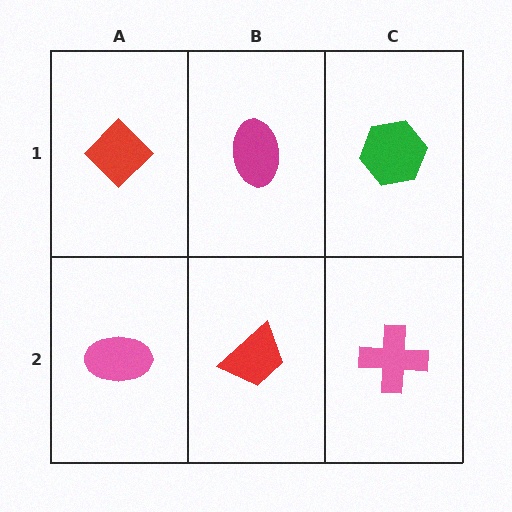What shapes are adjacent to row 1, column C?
A pink cross (row 2, column C), a magenta ellipse (row 1, column B).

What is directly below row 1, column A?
A pink ellipse.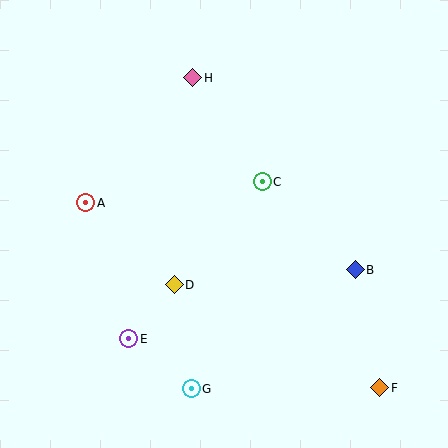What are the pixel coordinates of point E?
Point E is at (129, 339).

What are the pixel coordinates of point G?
Point G is at (191, 389).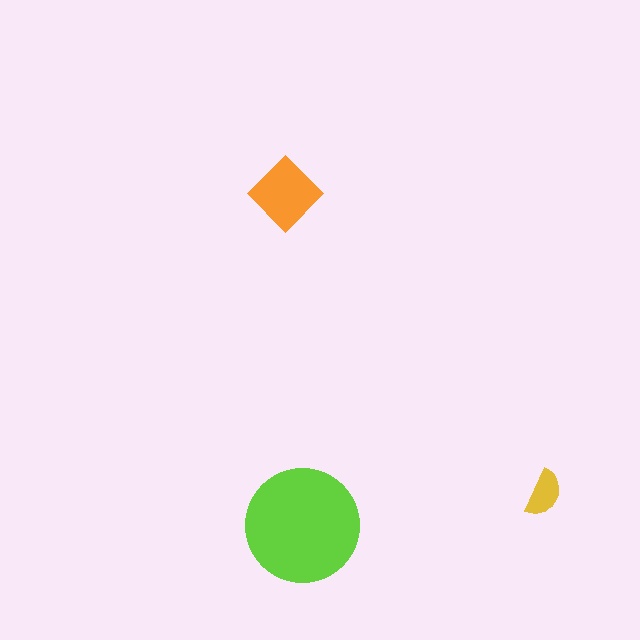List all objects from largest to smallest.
The lime circle, the orange diamond, the yellow semicircle.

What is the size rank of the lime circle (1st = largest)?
1st.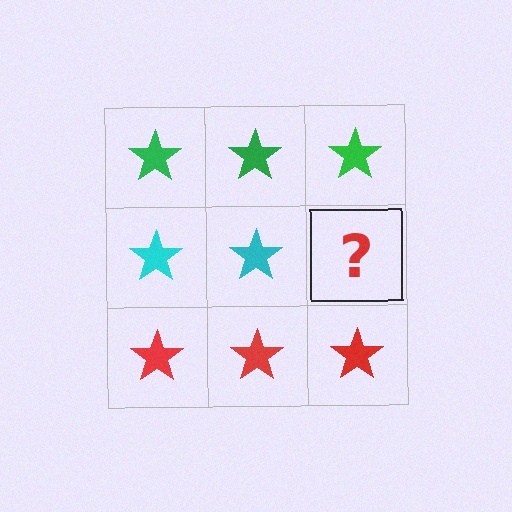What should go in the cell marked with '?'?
The missing cell should contain a cyan star.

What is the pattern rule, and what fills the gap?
The rule is that each row has a consistent color. The gap should be filled with a cyan star.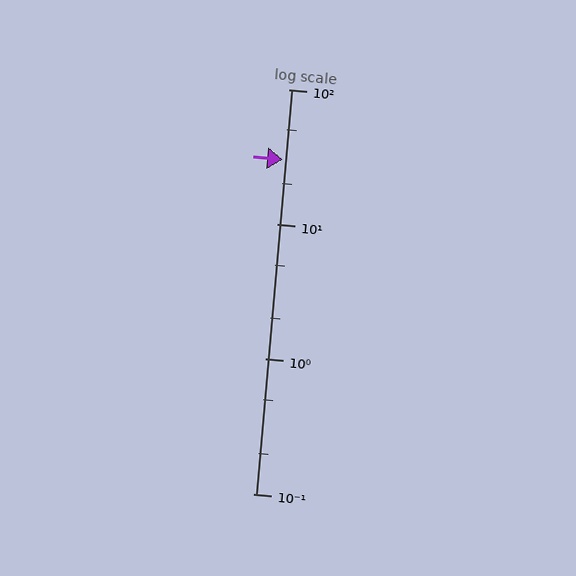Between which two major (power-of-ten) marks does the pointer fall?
The pointer is between 10 and 100.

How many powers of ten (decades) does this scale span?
The scale spans 3 decades, from 0.1 to 100.